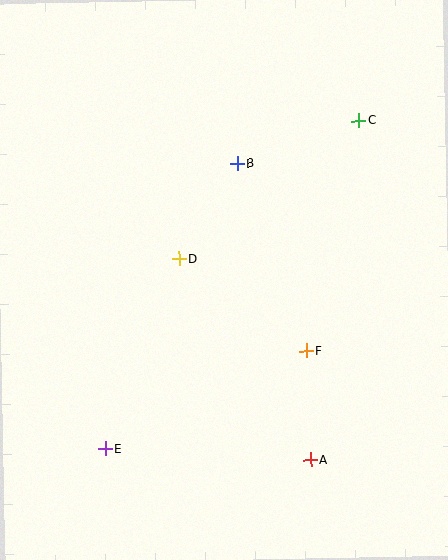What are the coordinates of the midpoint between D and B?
The midpoint between D and B is at (208, 211).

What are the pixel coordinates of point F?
Point F is at (307, 351).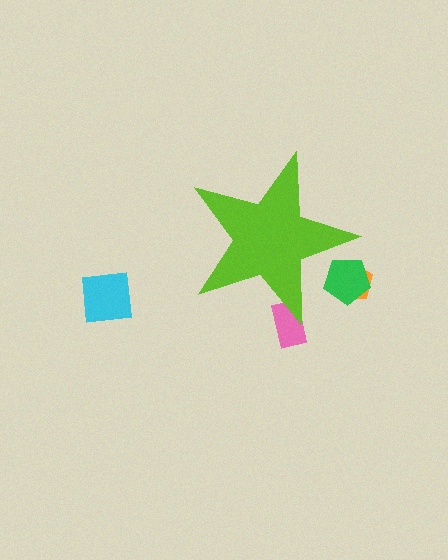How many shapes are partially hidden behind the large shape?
3 shapes are partially hidden.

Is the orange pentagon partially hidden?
Yes, the orange pentagon is partially hidden behind the lime star.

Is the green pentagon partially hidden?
Yes, the green pentagon is partially hidden behind the lime star.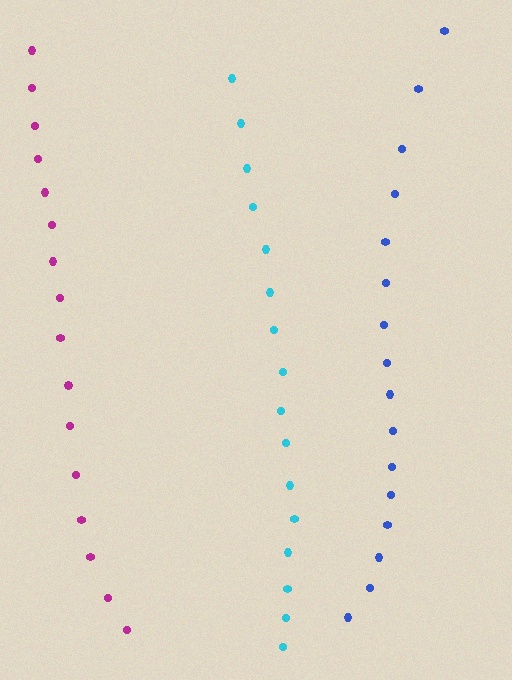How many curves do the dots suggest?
There are 3 distinct paths.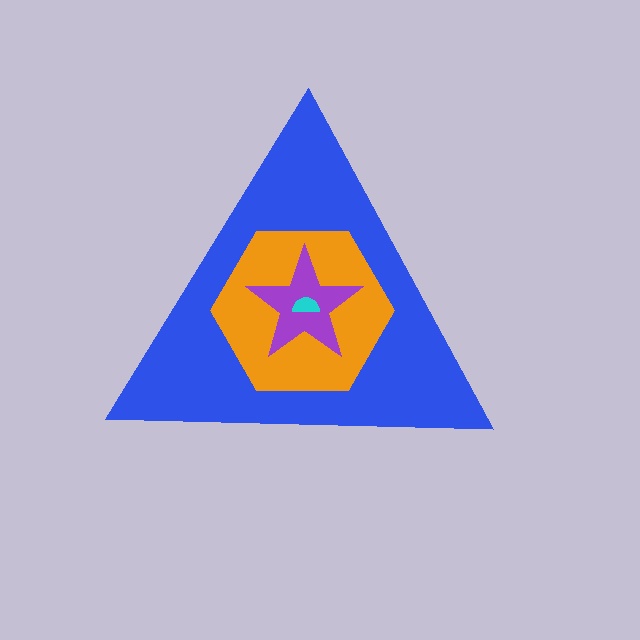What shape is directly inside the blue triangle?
The orange hexagon.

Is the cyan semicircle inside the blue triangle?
Yes.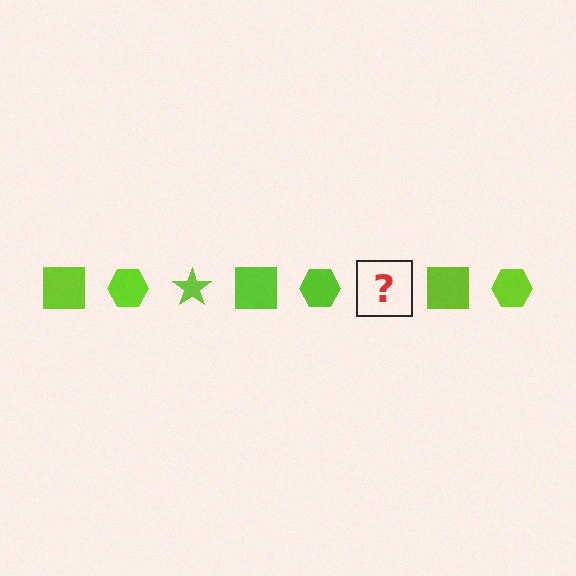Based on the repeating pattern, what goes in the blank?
The blank should be a lime star.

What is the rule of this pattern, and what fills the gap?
The rule is that the pattern cycles through square, hexagon, star shapes in lime. The gap should be filled with a lime star.